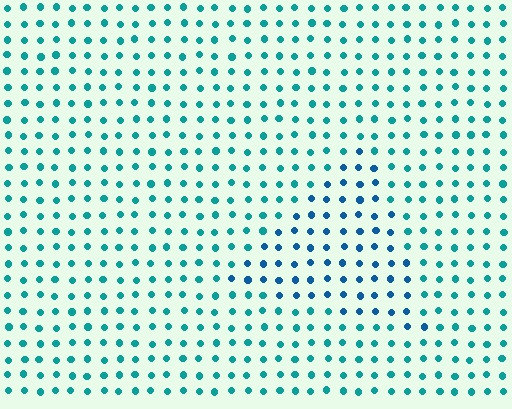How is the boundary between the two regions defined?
The boundary is defined purely by a slight shift in hue (about 29 degrees). Spacing, size, and orientation are identical on both sides.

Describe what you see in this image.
The image is filled with small teal elements in a uniform arrangement. A triangle-shaped region is visible where the elements are tinted to a slightly different hue, forming a subtle color boundary.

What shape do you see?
I see a triangle.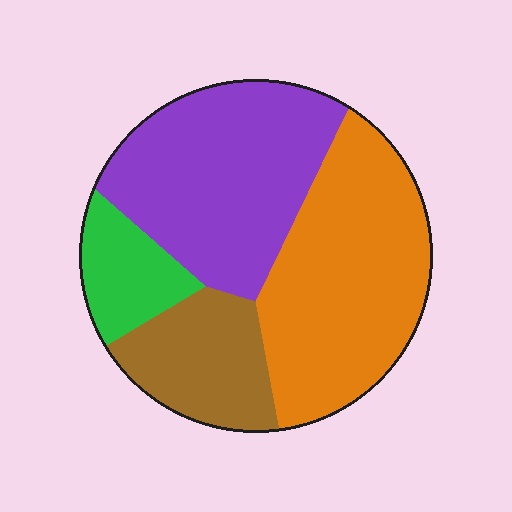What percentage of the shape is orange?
Orange takes up between a quarter and a half of the shape.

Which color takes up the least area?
Green, at roughly 10%.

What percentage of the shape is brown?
Brown takes up about one sixth (1/6) of the shape.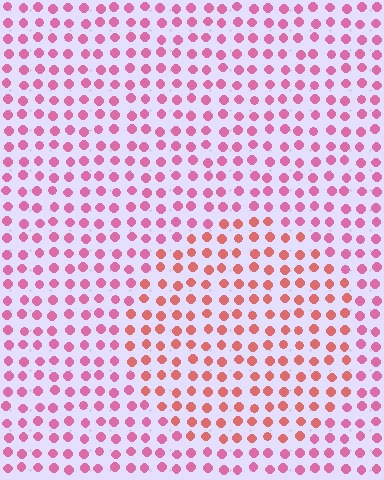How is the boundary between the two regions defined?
The boundary is defined purely by a slight shift in hue (about 31 degrees). Spacing, size, and orientation are identical on both sides.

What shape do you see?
I see a circle.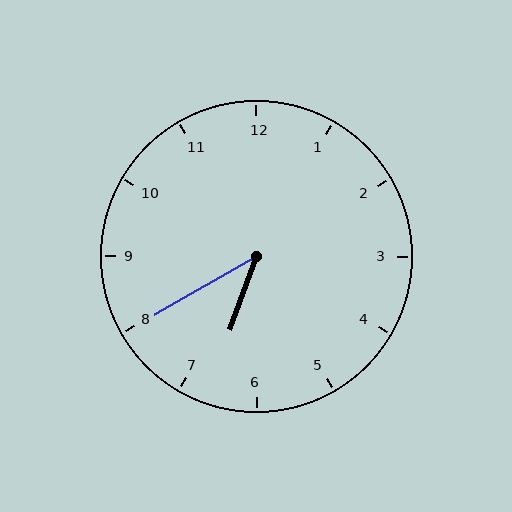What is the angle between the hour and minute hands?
Approximately 40 degrees.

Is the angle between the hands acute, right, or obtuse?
It is acute.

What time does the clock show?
6:40.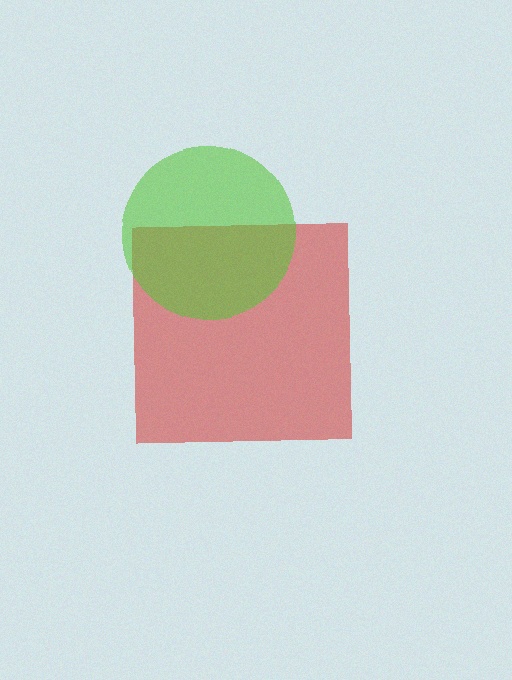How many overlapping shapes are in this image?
There are 2 overlapping shapes in the image.